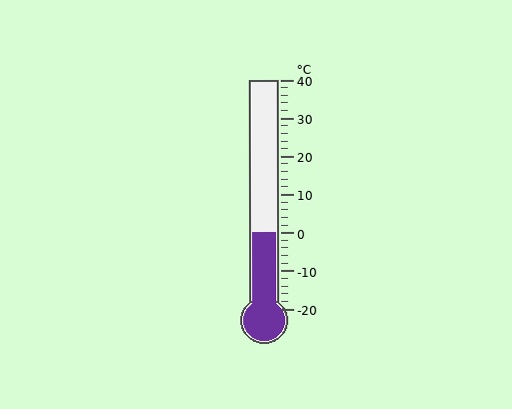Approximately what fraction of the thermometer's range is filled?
The thermometer is filled to approximately 35% of its range.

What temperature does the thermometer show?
The thermometer shows approximately 0°C.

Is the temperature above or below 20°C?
The temperature is below 20°C.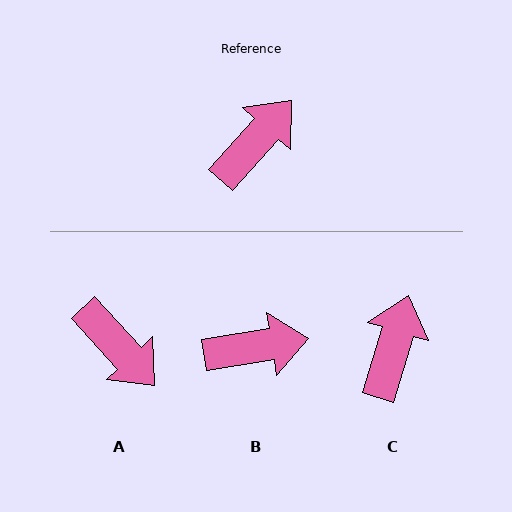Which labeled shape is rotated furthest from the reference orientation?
A, about 96 degrees away.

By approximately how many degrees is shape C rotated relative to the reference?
Approximately 25 degrees counter-clockwise.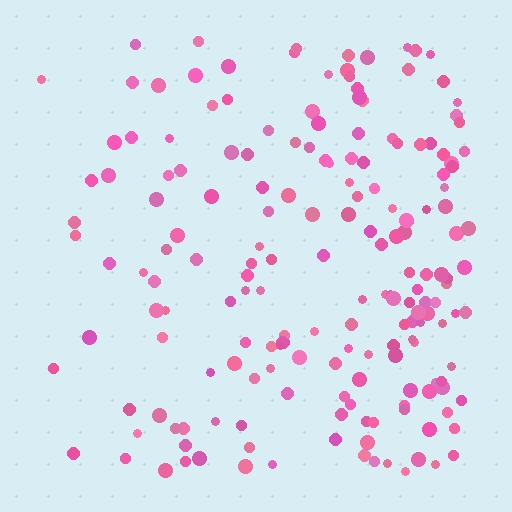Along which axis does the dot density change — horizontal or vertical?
Horizontal.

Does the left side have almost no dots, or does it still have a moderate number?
Still a moderate number, just noticeably fewer than the right.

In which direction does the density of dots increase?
From left to right, with the right side densest.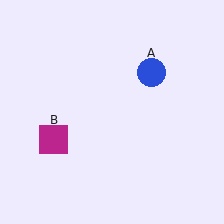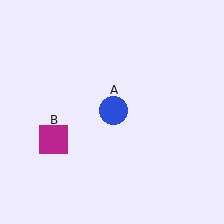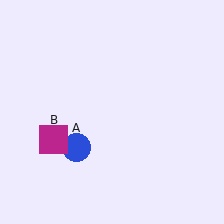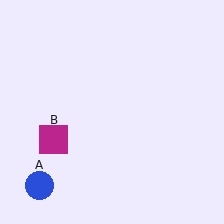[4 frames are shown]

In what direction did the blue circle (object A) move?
The blue circle (object A) moved down and to the left.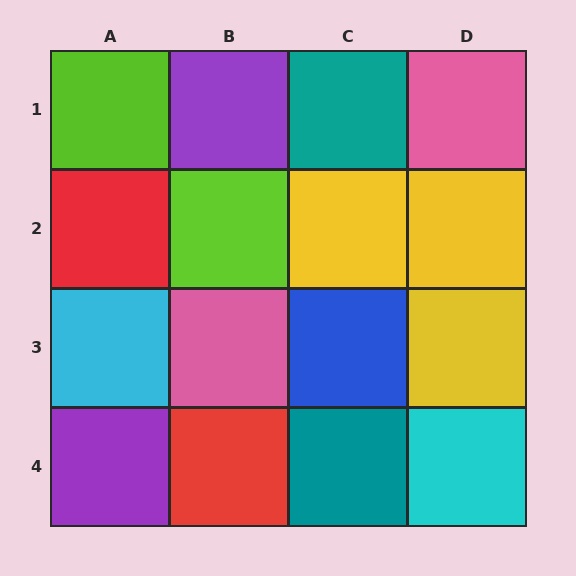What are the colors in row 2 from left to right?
Red, lime, yellow, yellow.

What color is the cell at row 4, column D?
Cyan.